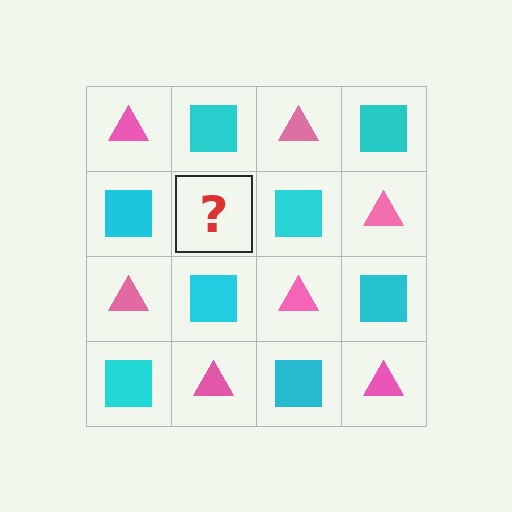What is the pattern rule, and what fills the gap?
The rule is that it alternates pink triangle and cyan square in a checkerboard pattern. The gap should be filled with a pink triangle.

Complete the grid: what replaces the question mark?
The question mark should be replaced with a pink triangle.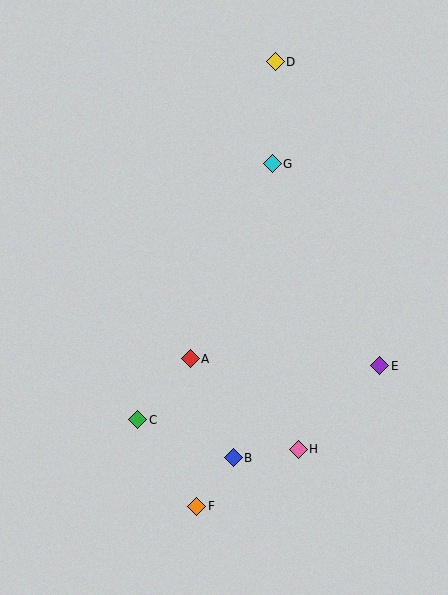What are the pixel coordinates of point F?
Point F is at (197, 506).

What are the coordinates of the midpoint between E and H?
The midpoint between E and H is at (339, 407).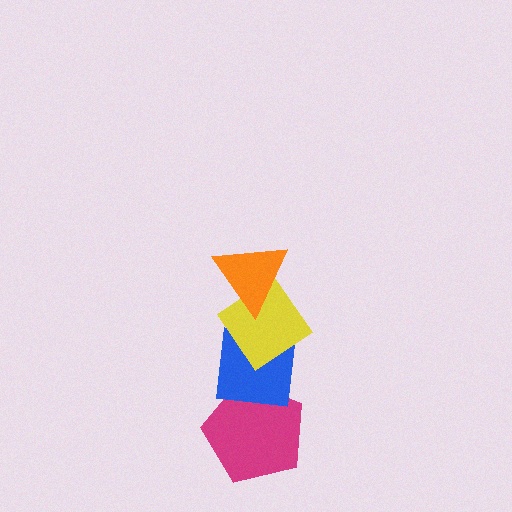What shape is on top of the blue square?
The yellow diamond is on top of the blue square.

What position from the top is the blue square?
The blue square is 3rd from the top.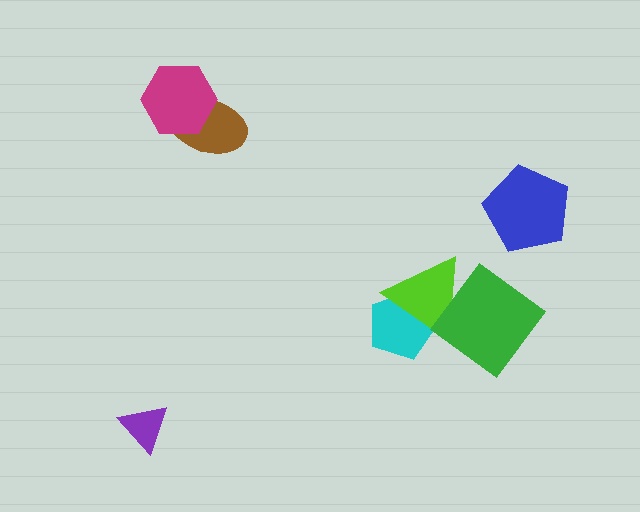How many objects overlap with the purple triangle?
0 objects overlap with the purple triangle.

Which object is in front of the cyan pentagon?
The lime triangle is in front of the cyan pentagon.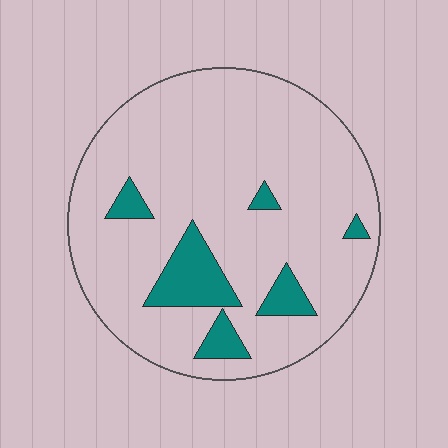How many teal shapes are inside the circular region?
6.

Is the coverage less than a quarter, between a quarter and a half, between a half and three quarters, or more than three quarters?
Less than a quarter.